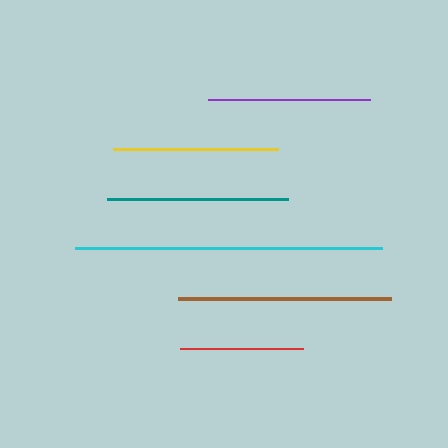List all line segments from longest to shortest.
From longest to shortest: cyan, brown, teal, yellow, purple, red.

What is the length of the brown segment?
The brown segment is approximately 214 pixels long.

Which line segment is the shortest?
The red line is the shortest at approximately 123 pixels.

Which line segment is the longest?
The cyan line is the longest at approximately 307 pixels.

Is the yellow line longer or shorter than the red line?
The yellow line is longer than the red line.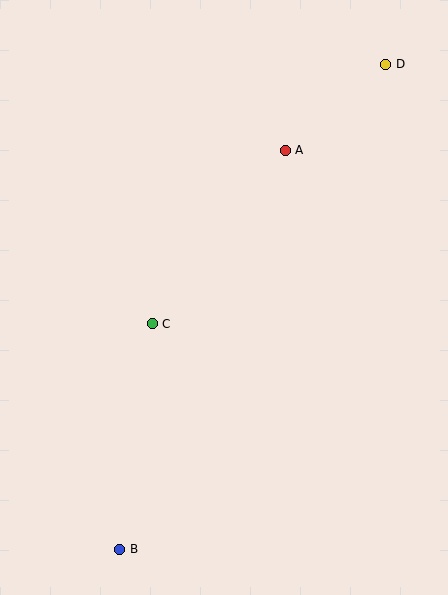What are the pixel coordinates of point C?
Point C is at (152, 324).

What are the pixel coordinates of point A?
Point A is at (285, 150).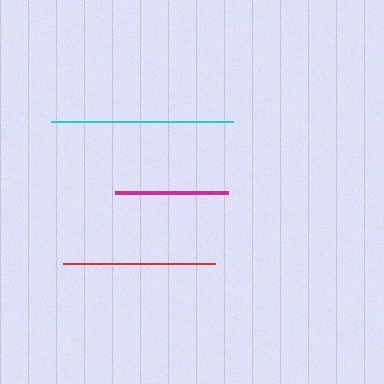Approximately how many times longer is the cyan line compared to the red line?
The cyan line is approximately 1.2 times the length of the red line.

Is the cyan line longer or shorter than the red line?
The cyan line is longer than the red line.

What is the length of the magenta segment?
The magenta segment is approximately 112 pixels long.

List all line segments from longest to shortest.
From longest to shortest: cyan, red, magenta.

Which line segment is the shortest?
The magenta line is the shortest at approximately 112 pixels.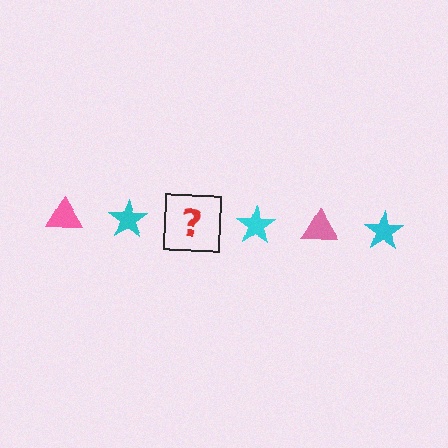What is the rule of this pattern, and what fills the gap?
The rule is that the pattern alternates between pink triangle and cyan star. The gap should be filled with a pink triangle.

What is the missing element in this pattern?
The missing element is a pink triangle.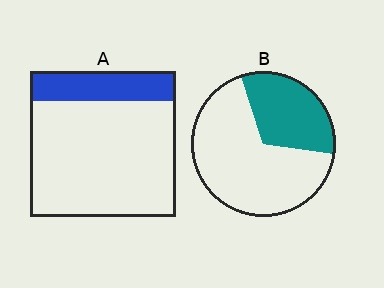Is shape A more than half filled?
No.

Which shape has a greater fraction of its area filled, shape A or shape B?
Shape B.